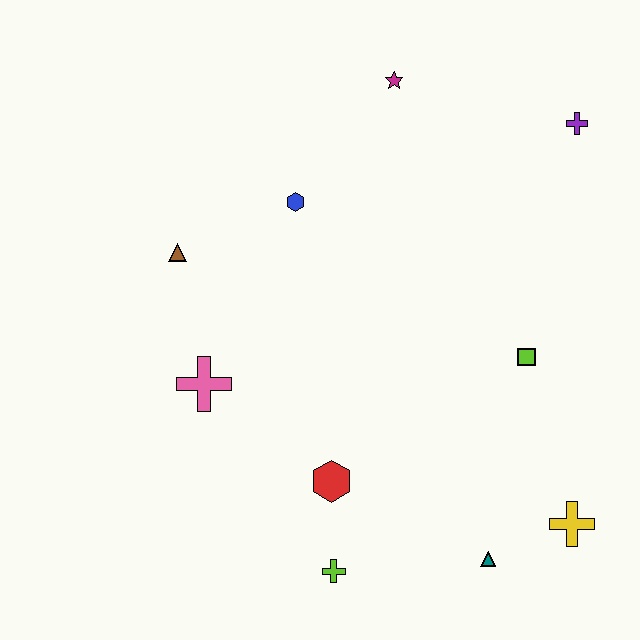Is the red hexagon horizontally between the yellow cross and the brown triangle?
Yes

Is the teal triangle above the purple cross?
No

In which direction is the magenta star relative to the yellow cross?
The magenta star is above the yellow cross.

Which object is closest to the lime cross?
The red hexagon is closest to the lime cross.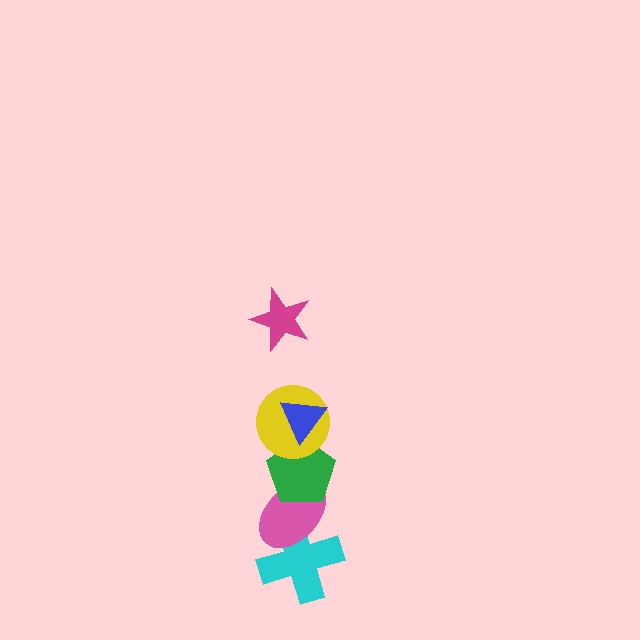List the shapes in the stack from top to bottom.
From top to bottom: the magenta star, the blue triangle, the yellow circle, the green pentagon, the pink ellipse, the cyan cross.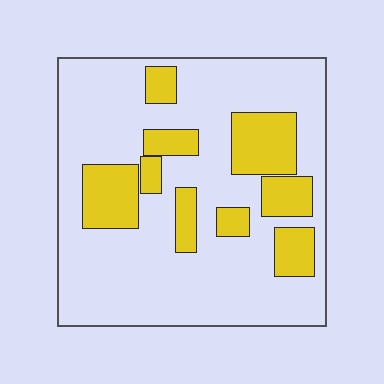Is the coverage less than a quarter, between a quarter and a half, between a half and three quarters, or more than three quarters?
Less than a quarter.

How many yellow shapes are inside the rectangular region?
9.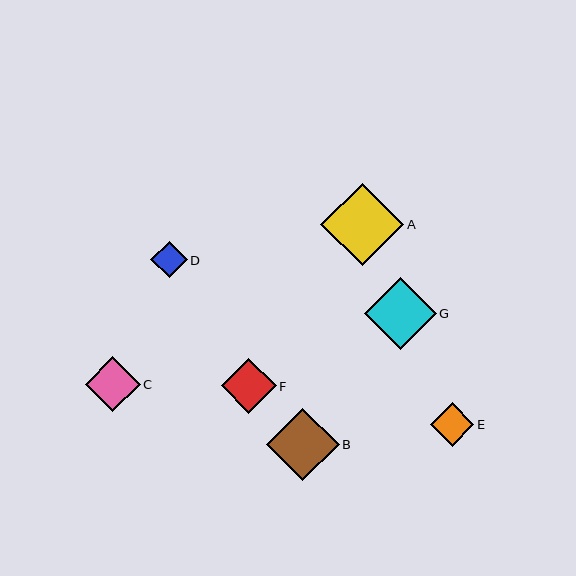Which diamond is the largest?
Diamond A is the largest with a size of approximately 83 pixels.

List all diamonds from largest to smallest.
From largest to smallest: A, B, G, C, F, E, D.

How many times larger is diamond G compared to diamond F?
Diamond G is approximately 1.3 times the size of diamond F.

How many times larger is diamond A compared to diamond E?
Diamond A is approximately 1.9 times the size of diamond E.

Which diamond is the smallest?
Diamond D is the smallest with a size of approximately 36 pixels.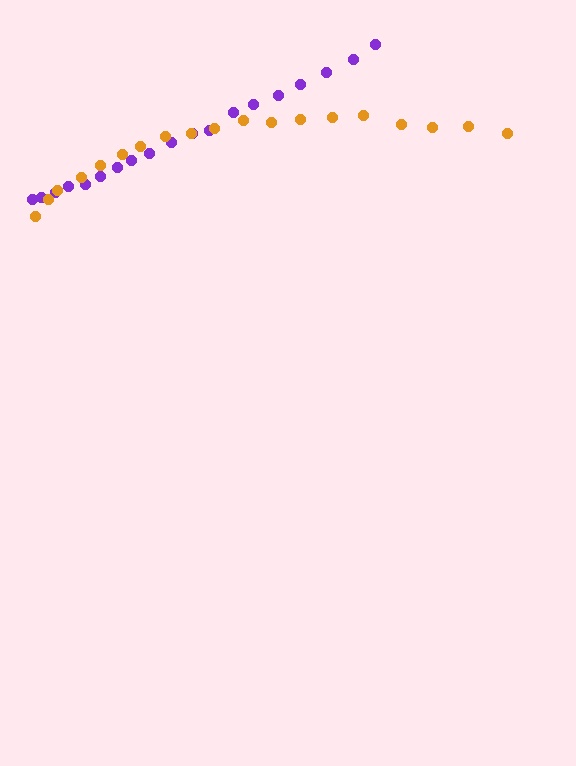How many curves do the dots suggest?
There are 2 distinct paths.